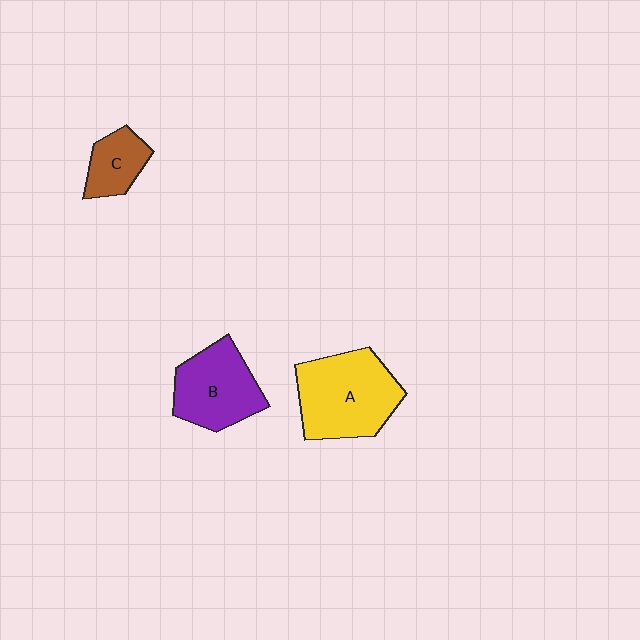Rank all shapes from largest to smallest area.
From largest to smallest: A (yellow), B (purple), C (brown).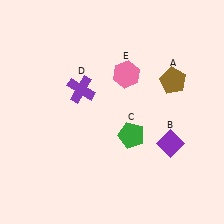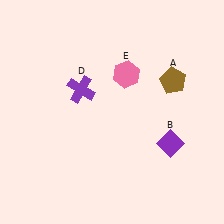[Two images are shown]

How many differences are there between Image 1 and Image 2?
There is 1 difference between the two images.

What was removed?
The green pentagon (C) was removed in Image 2.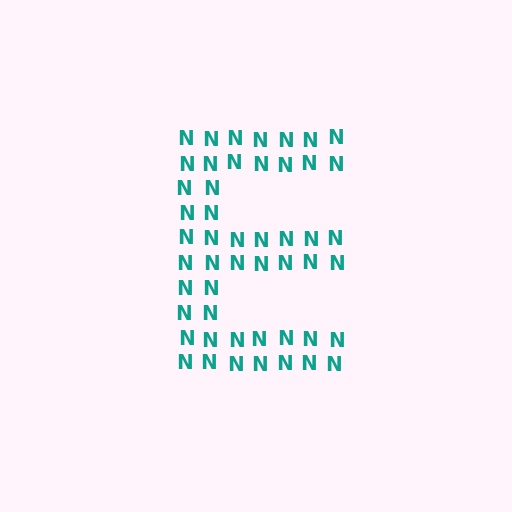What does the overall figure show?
The overall figure shows the letter E.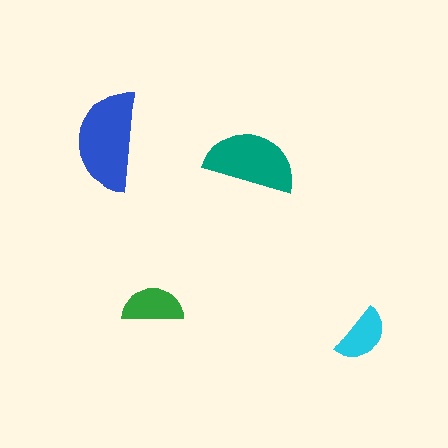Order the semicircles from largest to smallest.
the blue one, the teal one, the green one, the cyan one.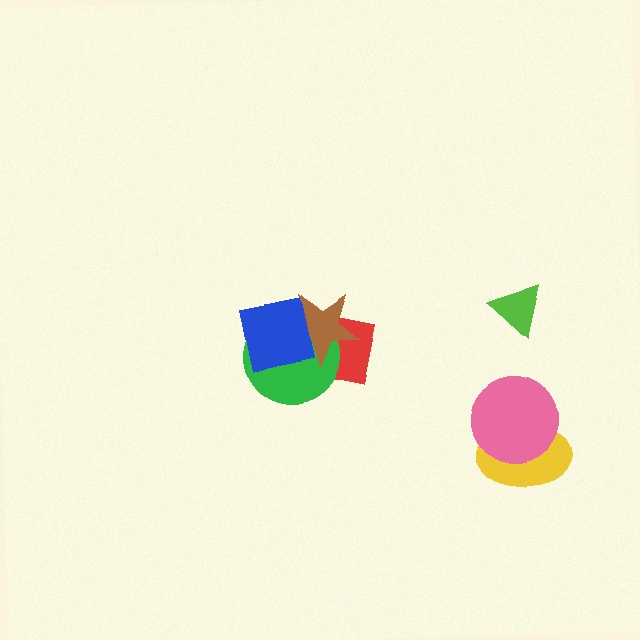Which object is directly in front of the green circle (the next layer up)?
The brown star is directly in front of the green circle.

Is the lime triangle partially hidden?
No, no other shape covers it.